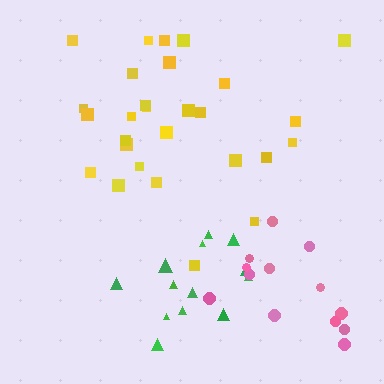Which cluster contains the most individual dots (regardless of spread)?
Yellow (28).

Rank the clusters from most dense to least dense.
green, pink, yellow.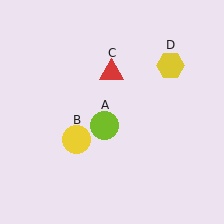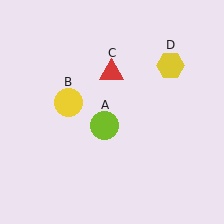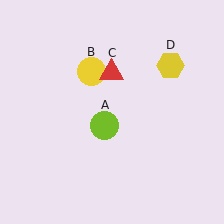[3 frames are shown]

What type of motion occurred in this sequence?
The yellow circle (object B) rotated clockwise around the center of the scene.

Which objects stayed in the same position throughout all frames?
Lime circle (object A) and red triangle (object C) and yellow hexagon (object D) remained stationary.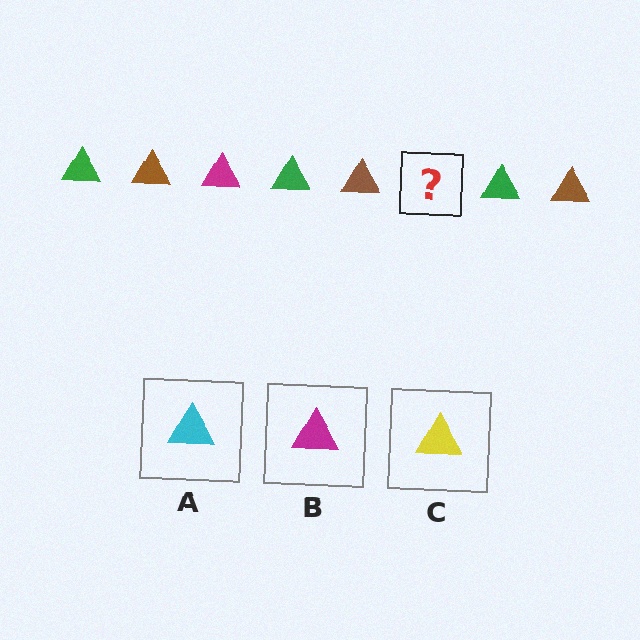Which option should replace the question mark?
Option B.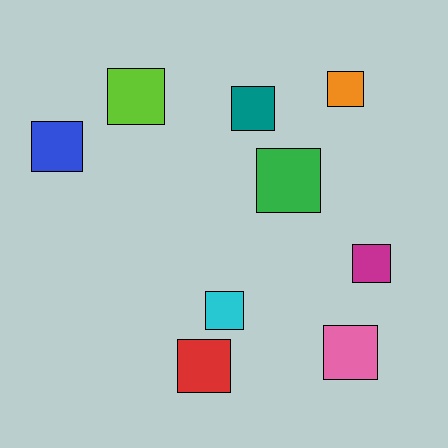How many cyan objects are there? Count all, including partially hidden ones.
There is 1 cyan object.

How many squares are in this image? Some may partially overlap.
There are 9 squares.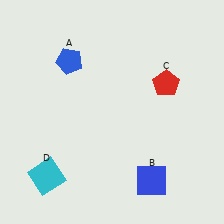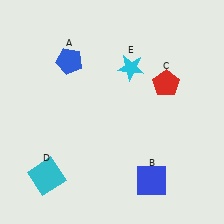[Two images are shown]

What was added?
A cyan star (E) was added in Image 2.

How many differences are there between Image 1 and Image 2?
There is 1 difference between the two images.